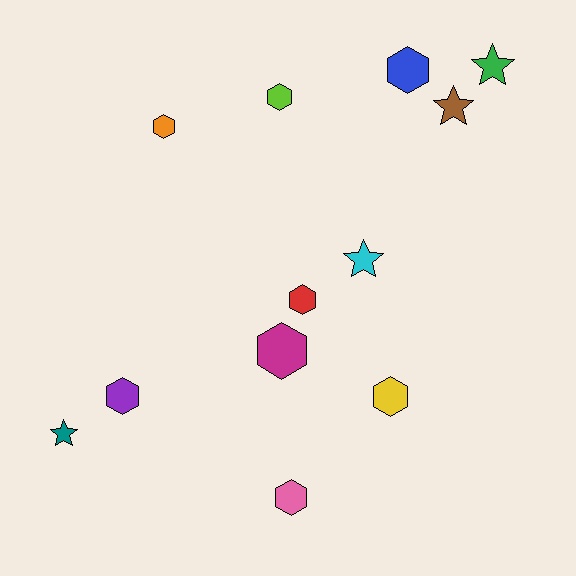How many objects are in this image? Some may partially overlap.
There are 12 objects.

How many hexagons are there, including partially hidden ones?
There are 8 hexagons.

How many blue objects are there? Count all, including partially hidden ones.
There is 1 blue object.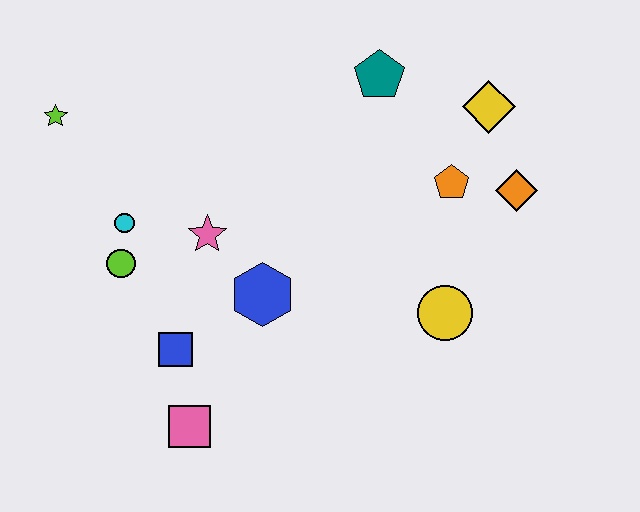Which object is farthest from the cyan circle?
The orange diamond is farthest from the cyan circle.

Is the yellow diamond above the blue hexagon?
Yes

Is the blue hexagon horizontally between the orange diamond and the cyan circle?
Yes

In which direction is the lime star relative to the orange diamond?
The lime star is to the left of the orange diamond.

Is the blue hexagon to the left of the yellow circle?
Yes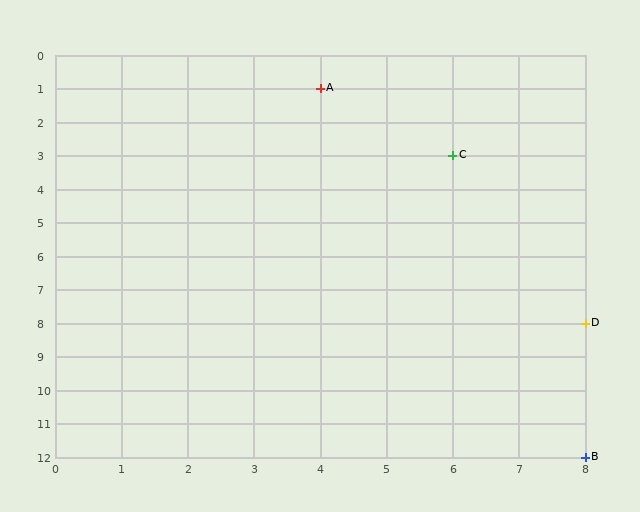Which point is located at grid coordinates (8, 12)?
Point B is at (8, 12).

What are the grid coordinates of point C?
Point C is at grid coordinates (6, 3).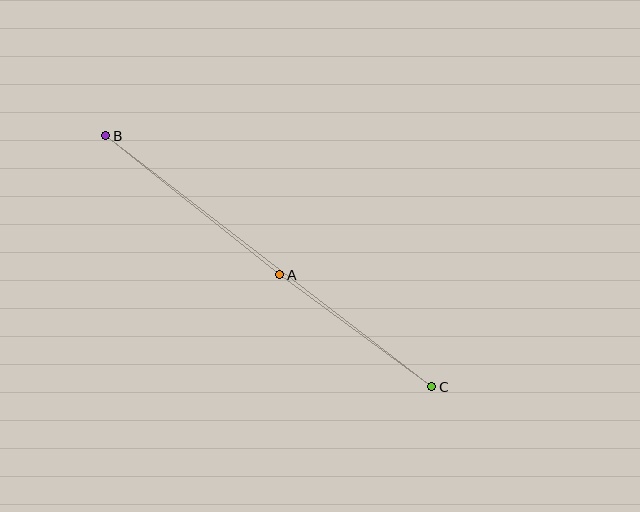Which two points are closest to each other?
Points A and C are closest to each other.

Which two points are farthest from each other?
Points B and C are farthest from each other.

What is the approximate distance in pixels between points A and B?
The distance between A and B is approximately 223 pixels.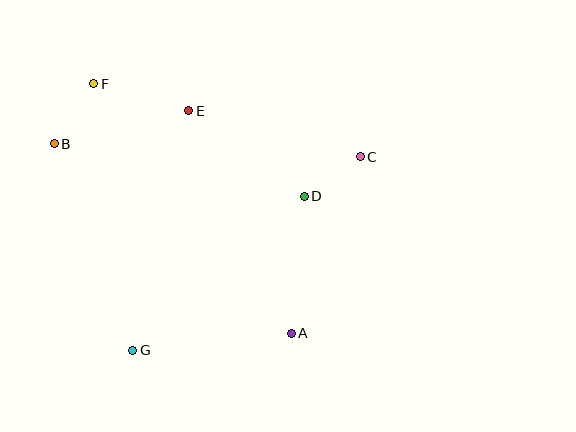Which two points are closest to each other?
Points C and D are closest to each other.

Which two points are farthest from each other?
Points A and F are farthest from each other.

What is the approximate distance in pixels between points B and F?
The distance between B and F is approximately 72 pixels.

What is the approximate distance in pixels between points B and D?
The distance between B and D is approximately 255 pixels.